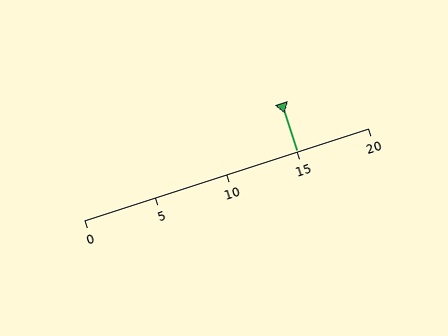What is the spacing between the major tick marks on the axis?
The major ticks are spaced 5 apart.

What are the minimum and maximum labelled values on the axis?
The axis runs from 0 to 20.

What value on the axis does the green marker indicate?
The marker indicates approximately 15.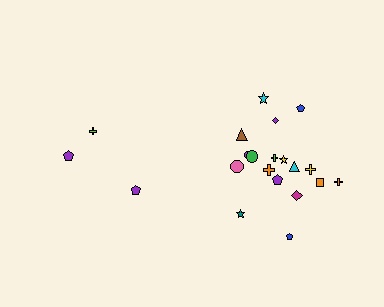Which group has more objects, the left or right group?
The right group.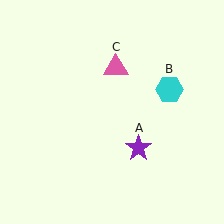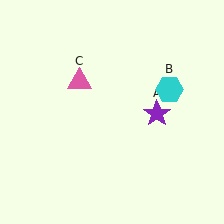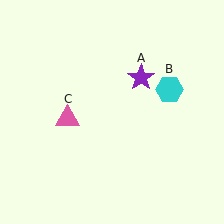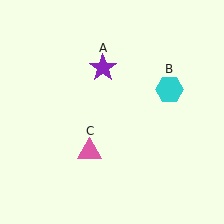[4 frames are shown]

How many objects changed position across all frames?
2 objects changed position: purple star (object A), pink triangle (object C).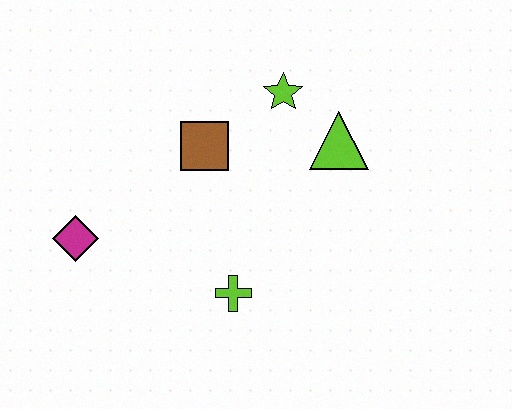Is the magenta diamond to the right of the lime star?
No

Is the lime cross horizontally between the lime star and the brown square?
Yes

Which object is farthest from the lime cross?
The lime star is farthest from the lime cross.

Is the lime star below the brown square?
No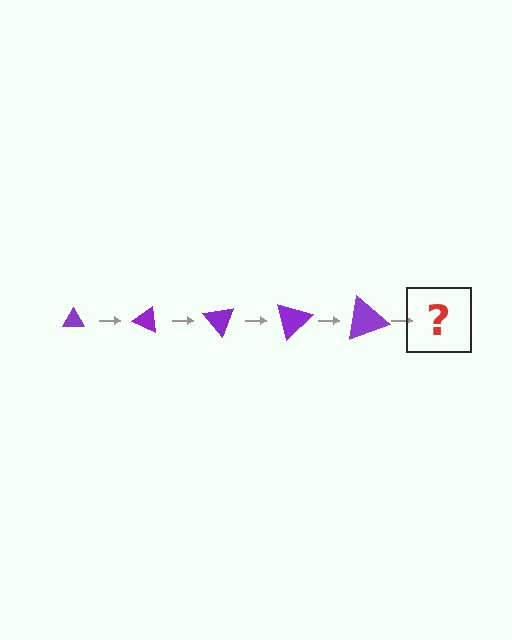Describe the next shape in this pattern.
It should be a triangle, larger than the previous one and rotated 125 degrees from the start.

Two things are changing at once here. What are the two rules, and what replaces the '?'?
The two rules are that the triangle grows larger each step and it rotates 25 degrees each step. The '?' should be a triangle, larger than the previous one and rotated 125 degrees from the start.